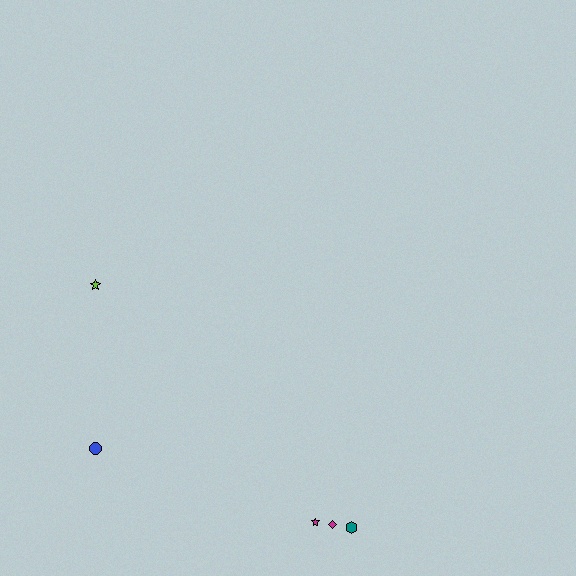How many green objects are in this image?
There are no green objects.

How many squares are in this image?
There are no squares.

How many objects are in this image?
There are 5 objects.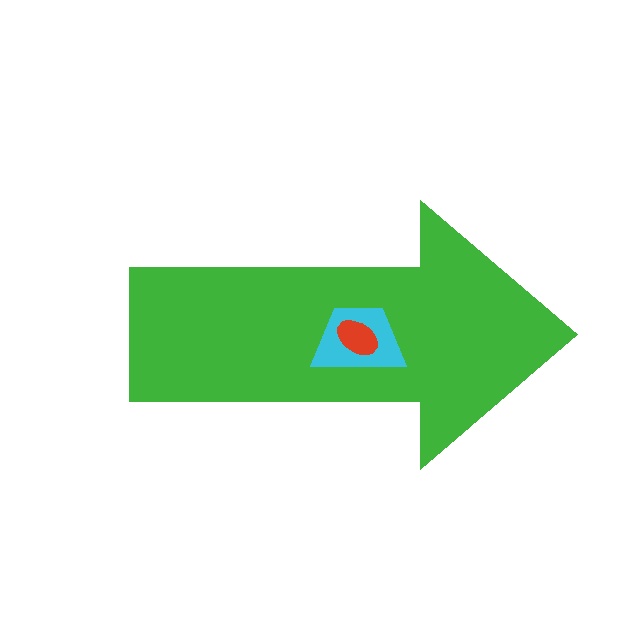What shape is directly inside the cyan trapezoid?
The red ellipse.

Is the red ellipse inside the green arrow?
Yes.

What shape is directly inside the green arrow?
The cyan trapezoid.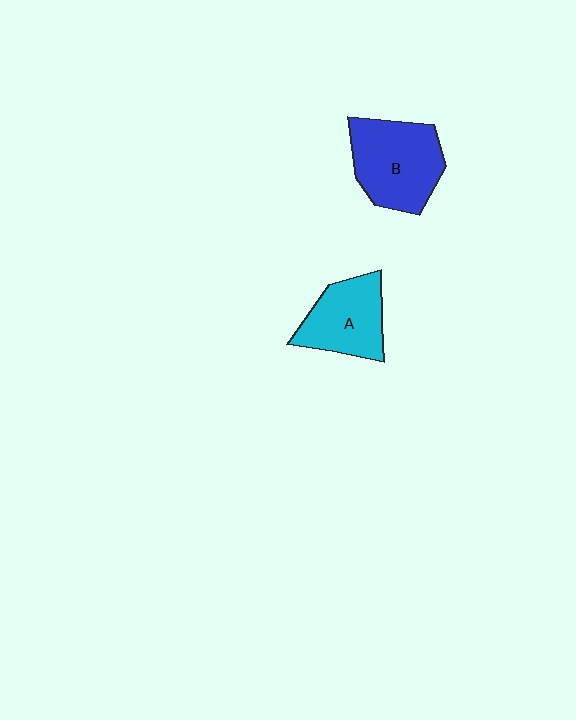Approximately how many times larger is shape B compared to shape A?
Approximately 1.3 times.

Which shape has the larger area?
Shape B (blue).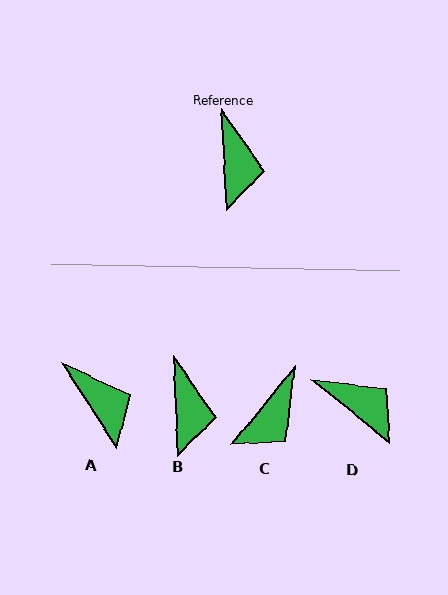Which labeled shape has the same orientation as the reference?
B.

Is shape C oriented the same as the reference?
No, it is off by about 42 degrees.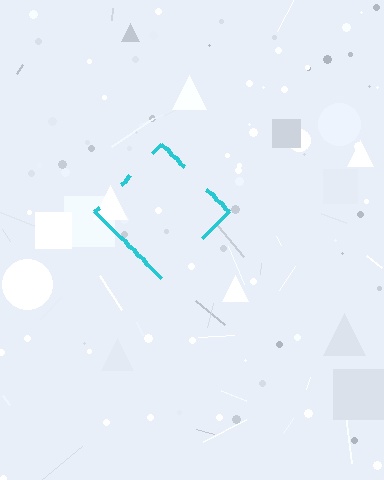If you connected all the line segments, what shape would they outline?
They would outline a diamond.